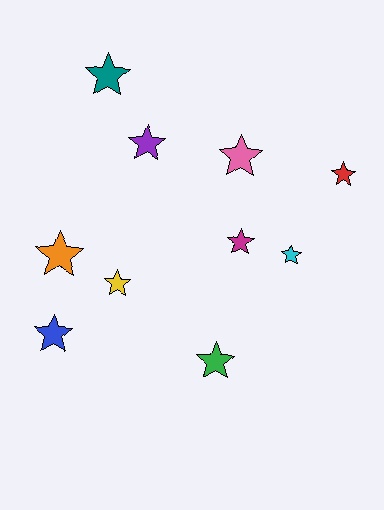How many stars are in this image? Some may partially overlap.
There are 10 stars.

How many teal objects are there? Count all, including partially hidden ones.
There is 1 teal object.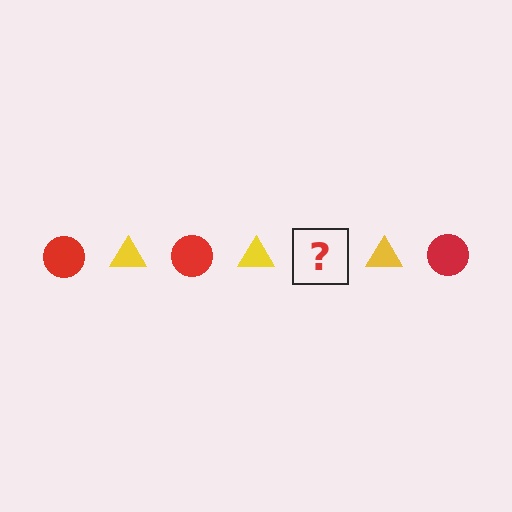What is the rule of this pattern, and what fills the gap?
The rule is that the pattern alternates between red circle and yellow triangle. The gap should be filled with a red circle.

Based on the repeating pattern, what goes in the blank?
The blank should be a red circle.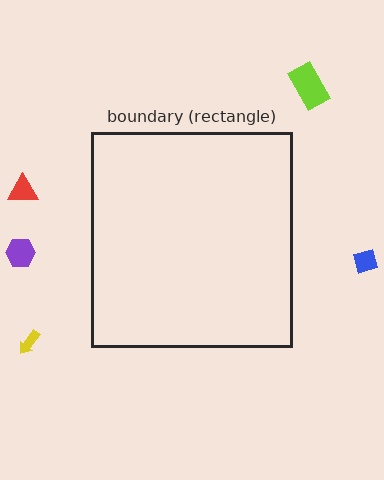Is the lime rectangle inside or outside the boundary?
Outside.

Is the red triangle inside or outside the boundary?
Outside.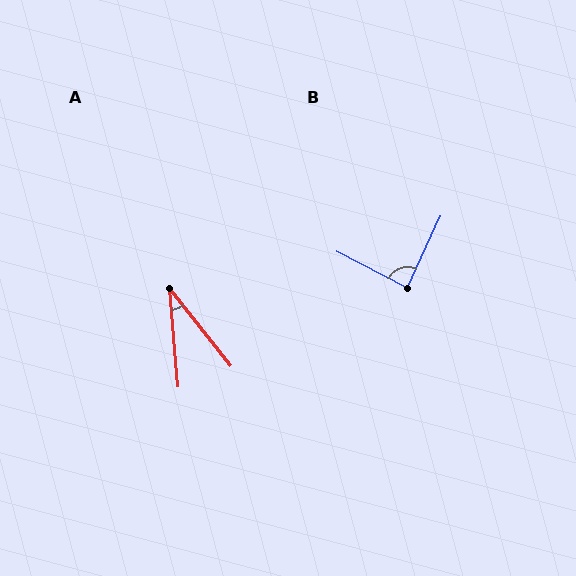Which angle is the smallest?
A, at approximately 34 degrees.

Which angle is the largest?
B, at approximately 88 degrees.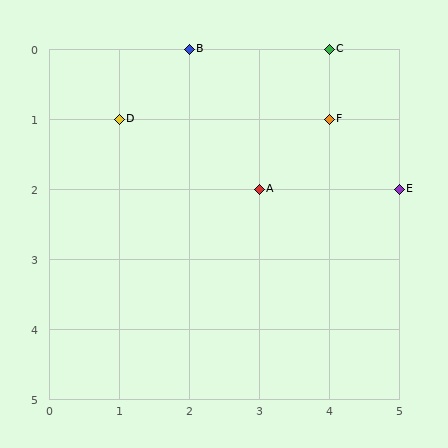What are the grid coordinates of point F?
Point F is at grid coordinates (4, 1).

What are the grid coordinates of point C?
Point C is at grid coordinates (4, 0).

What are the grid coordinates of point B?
Point B is at grid coordinates (2, 0).